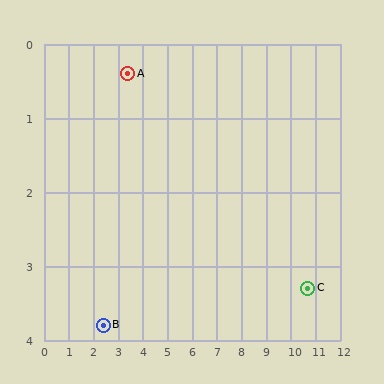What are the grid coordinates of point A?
Point A is at approximately (3.4, 0.4).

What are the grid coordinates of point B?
Point B is at approximately (2.4, 3.8).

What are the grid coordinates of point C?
Point C is at approximately (10.7, 3.3).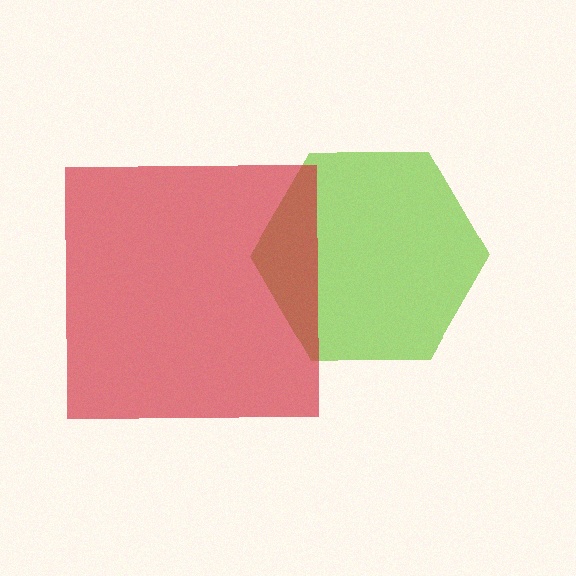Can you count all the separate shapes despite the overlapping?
Yes, there are 2 separate shapes.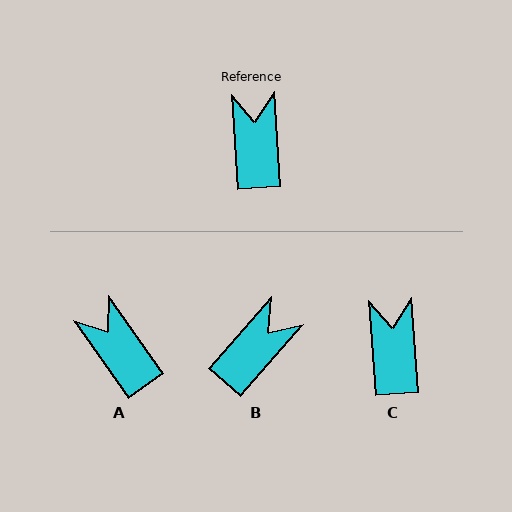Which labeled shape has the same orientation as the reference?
C.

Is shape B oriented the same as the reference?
No, it is off by about 45 degrees.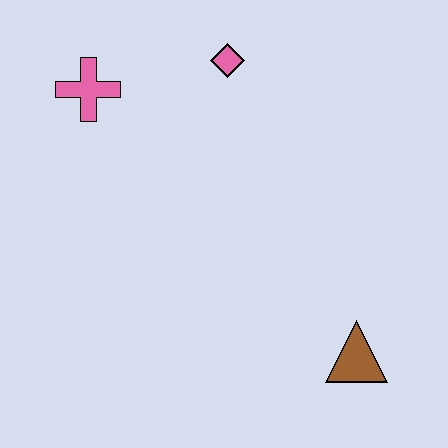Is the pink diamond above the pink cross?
Yes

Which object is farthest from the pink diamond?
The brown triangle is farthest from the pink diamond.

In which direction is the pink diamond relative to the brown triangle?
The pink diamond is above the brown triangle.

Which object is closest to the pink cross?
The pink diamond is closest to the pink cross.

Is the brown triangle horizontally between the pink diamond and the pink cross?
No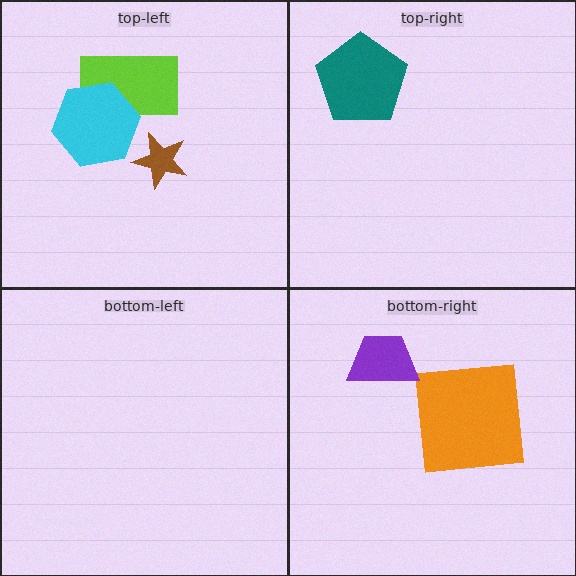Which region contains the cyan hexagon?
The top-left region.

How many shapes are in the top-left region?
3.